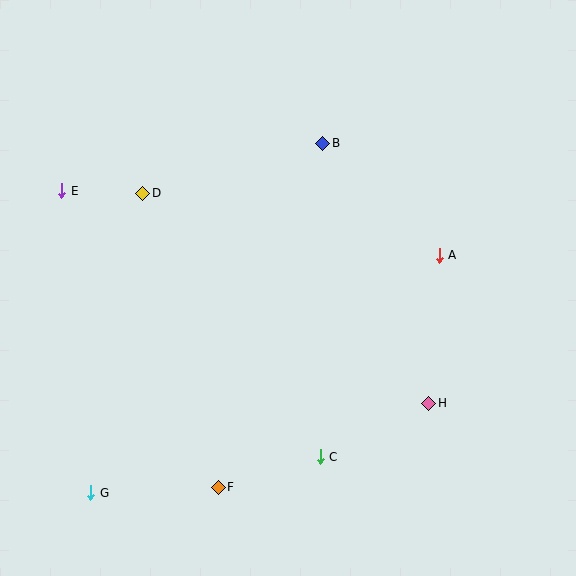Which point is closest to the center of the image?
Point B at (323, 143) is closest to the center.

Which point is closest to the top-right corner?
Point A is closest to the top-right corner.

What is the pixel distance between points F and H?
The distance between F and H is 227 pixels.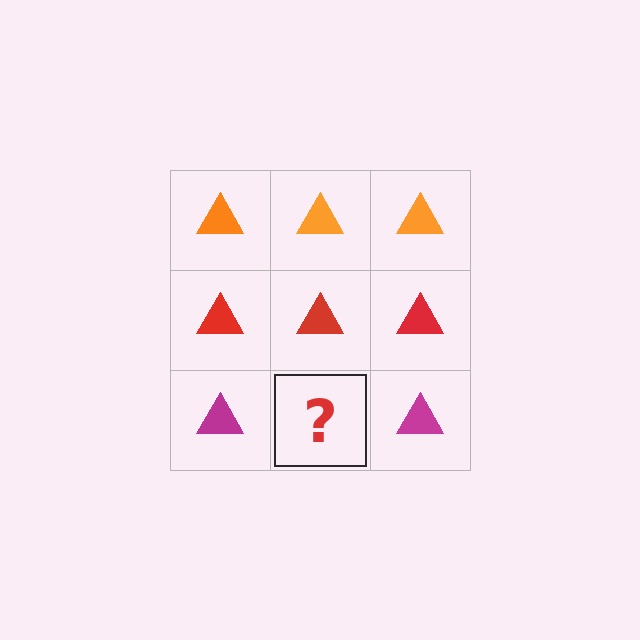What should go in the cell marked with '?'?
The missing cell should contain a magenta triangle.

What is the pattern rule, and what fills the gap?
The rule is that each row has a consistent color. The gap should be filled with a magenta triangle.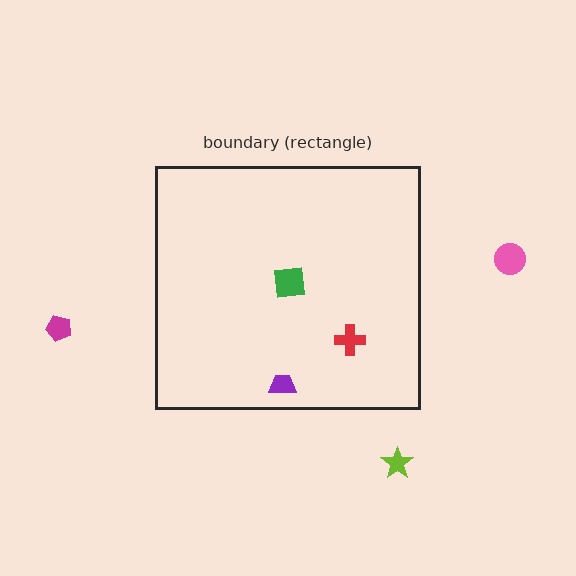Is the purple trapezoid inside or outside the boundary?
Inside.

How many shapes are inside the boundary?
3 inside, 3 outside.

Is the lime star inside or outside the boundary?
Outside.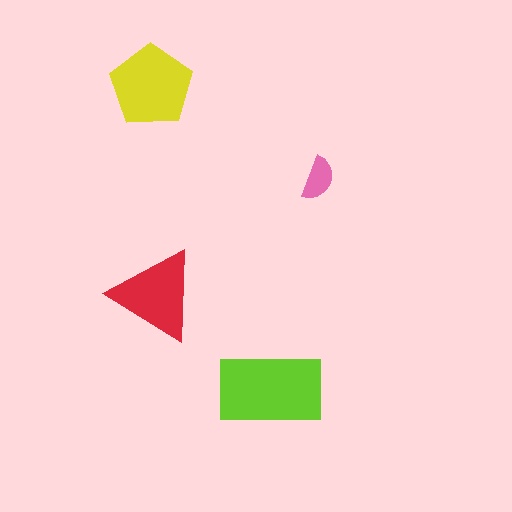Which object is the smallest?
The pink semicircle.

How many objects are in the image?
There are 4 objects in the image.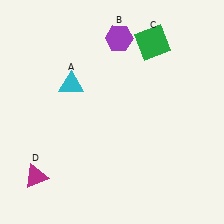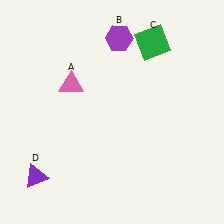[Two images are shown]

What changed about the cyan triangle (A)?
In Image 1, A is cyan. In Image 2, it changed to pink.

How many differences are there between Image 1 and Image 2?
There are 2 differences between the two images.